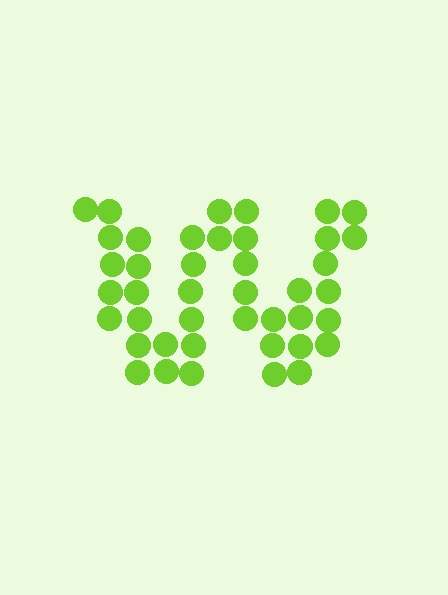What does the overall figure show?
The overall figure shows the letter W.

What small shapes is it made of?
It is made of small circles.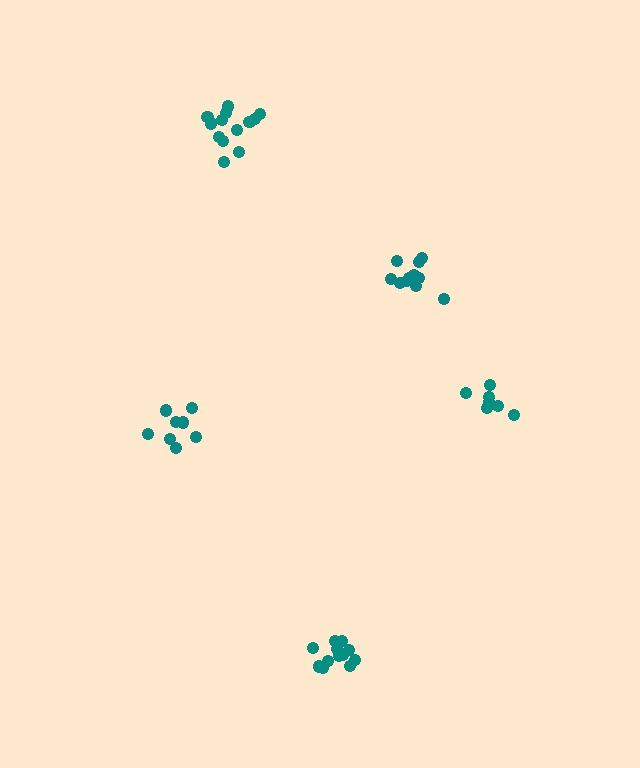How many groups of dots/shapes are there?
There are 5 groups.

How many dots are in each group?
Group 1: 13 dots, Group 2: 13 dots, Group 3: 8 dots, Group 4: 7 dots, Group 5: 13 dots (54 total).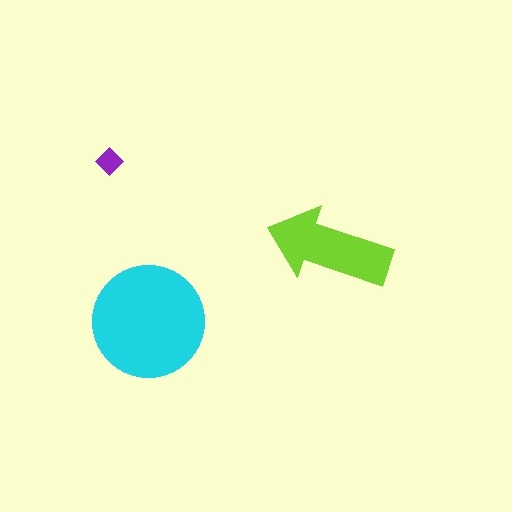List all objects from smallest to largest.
The purple diamond, the lime arrow, the cyan circle.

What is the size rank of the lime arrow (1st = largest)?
2nd.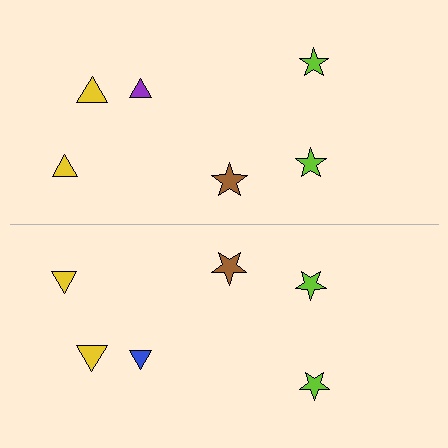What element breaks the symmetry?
The blue triangle on the bottom side breaks the symmetry — its mirror counterpart is purple.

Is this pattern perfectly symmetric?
No, the pattern is not perfectly symmetric. The blue triangle on the bottom side breaks the symmetry — its mirror counterpart is purple.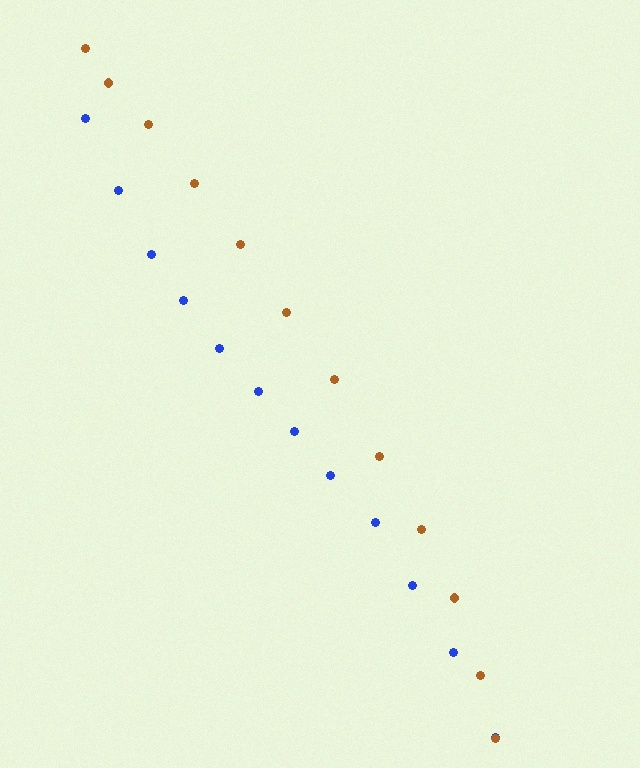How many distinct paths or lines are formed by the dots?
There are 2 distinct paths.